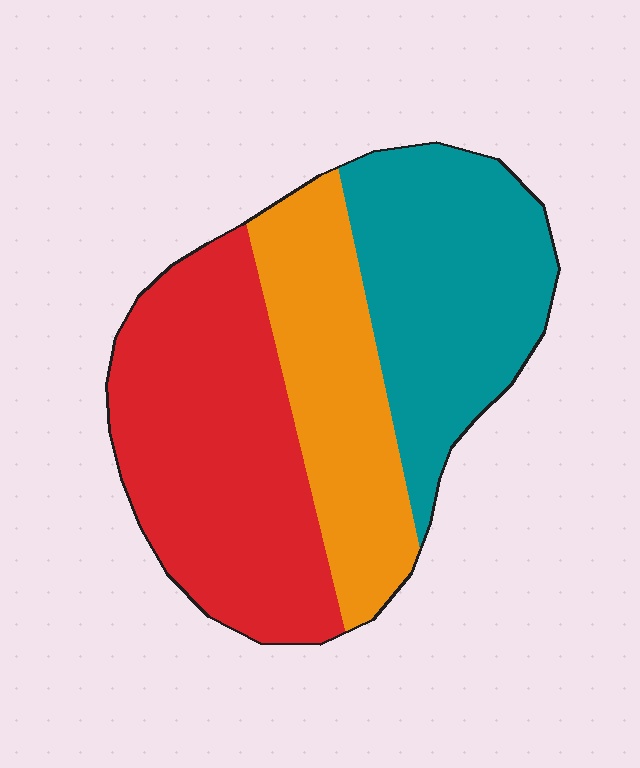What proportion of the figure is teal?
Teal covers 33% of the figure.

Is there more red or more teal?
Red.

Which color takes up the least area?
Orange, at roughly 25%.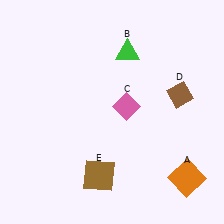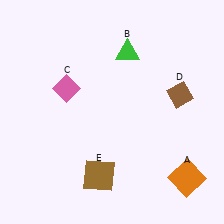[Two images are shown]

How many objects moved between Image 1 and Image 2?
1 object moved between the two images.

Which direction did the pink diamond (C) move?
The pink diamond (C) moved left.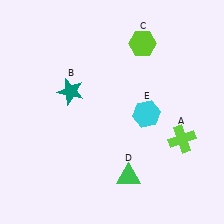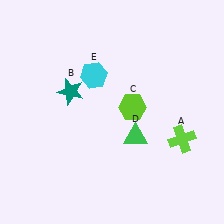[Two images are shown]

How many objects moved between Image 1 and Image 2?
3 objects moved between the two images.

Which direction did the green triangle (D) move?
The green triangle (D) moved up.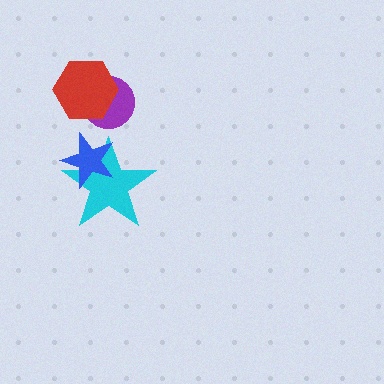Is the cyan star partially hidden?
Yes, it is partially covered by another shape.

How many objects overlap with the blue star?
1 object overlaps with the blue star.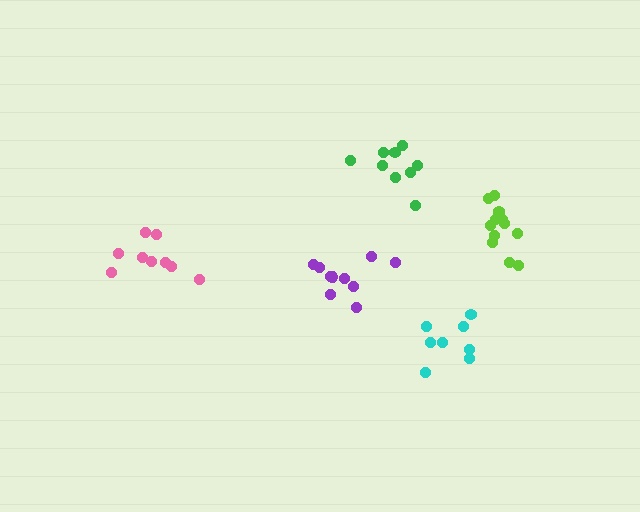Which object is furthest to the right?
The lime cluster is rightmost.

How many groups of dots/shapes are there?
There are 5 groups.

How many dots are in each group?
Group 1: 9 dots, Group 2: 12 dots, Group 3: 9 dots, Group 4: 10 dots, Group 5: 8 dots (48 total).